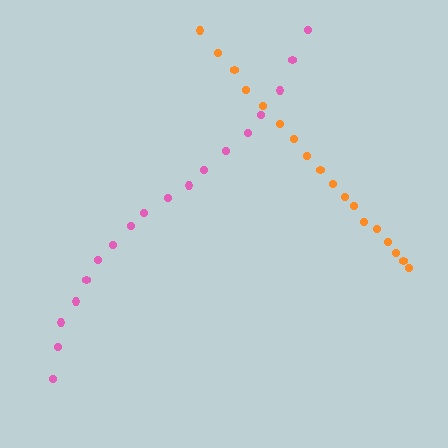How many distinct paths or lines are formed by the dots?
There are 2 distinct paths.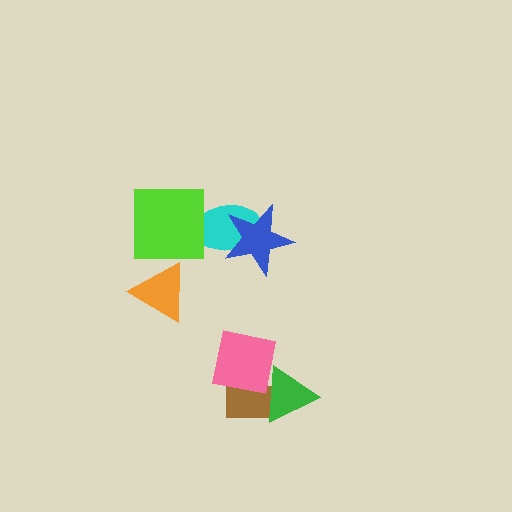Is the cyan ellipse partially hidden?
Yes, it is partially covered by another shape.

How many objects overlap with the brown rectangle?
2 objects overlap with the brown rectangle.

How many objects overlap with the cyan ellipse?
2 objects overlap with the cyan ellipse.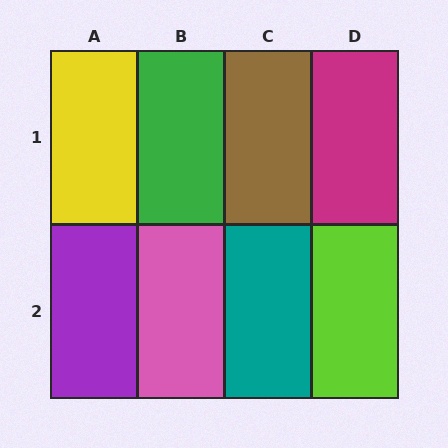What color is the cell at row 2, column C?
Teal.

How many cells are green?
1 cell is green.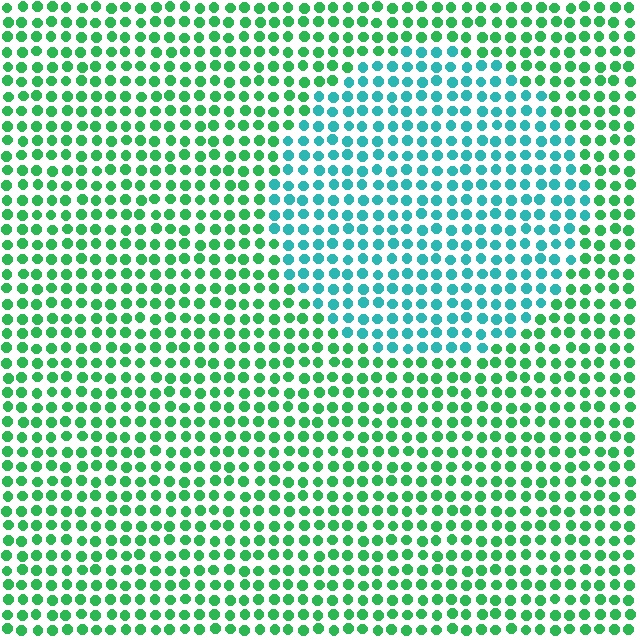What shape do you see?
I see a circle.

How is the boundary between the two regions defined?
The boundary is defined purely by a slight shift in hue (about 41 degrees). Spacing, size, and orientation are identical on both sides.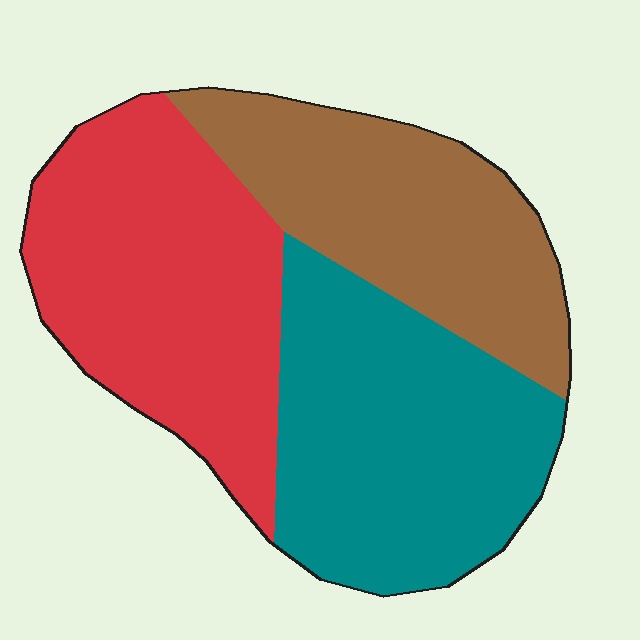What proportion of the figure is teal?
Teal takes up about three eighths (3/8) of the figure.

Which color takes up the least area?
Brown, at roughly 30%.